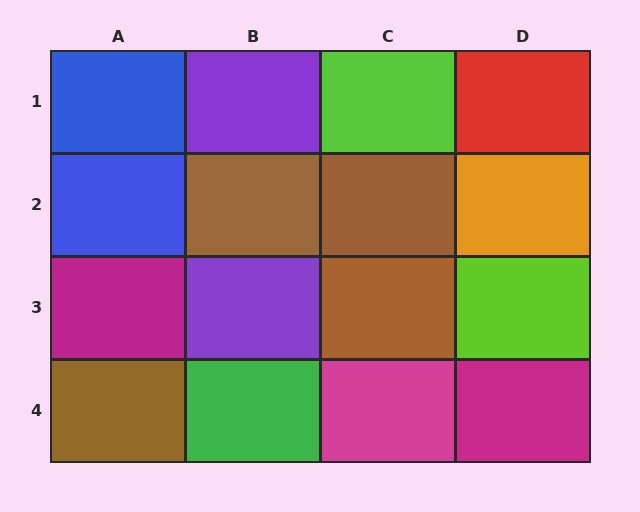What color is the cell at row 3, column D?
Lime.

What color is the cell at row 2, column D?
Orange.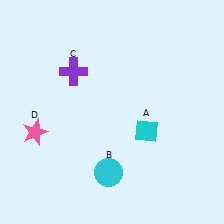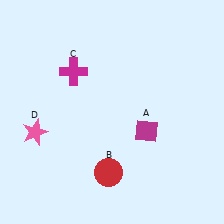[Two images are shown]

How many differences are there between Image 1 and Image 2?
There are 3 differences between the two images.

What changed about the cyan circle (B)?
In Image 1, B is cyan. In Image 2, it changed to red.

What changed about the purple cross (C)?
In Image 1, C is purple. In Image 2, it changed to magenta.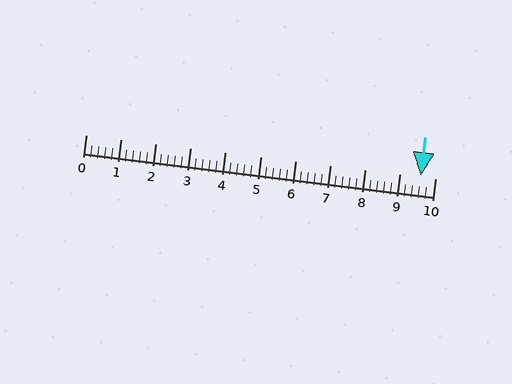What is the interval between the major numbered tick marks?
The major tick marks are spaced 1 units apart.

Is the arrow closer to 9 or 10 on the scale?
The arrow is closer to 10.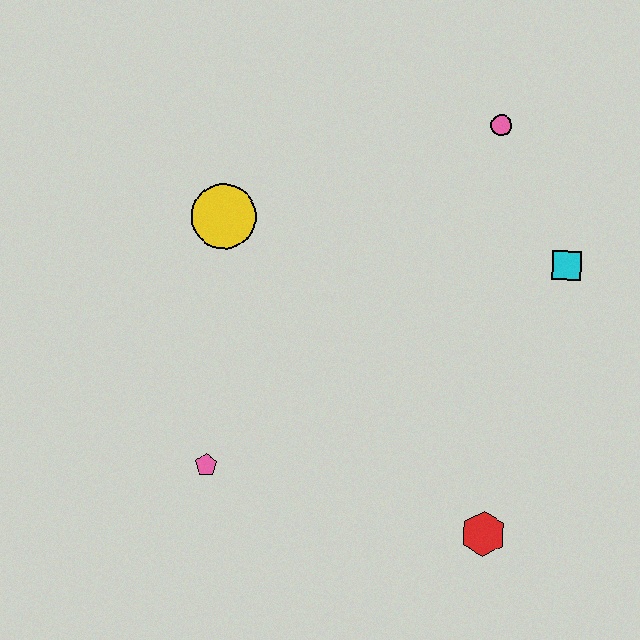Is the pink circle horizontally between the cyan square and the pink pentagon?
Yes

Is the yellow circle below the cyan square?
No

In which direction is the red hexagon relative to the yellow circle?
The red hexagon is below the yellow circle.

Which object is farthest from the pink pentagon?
The pink circle is farthest from the pink pentagon.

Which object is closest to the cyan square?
The pink circle is closest to the cyan square.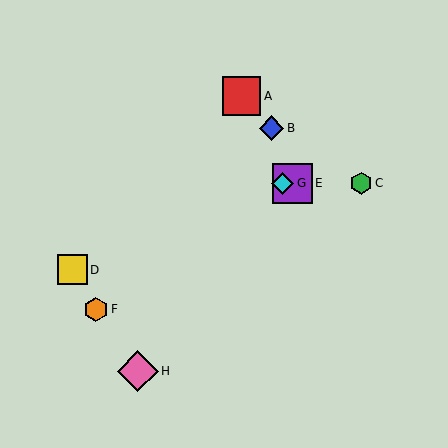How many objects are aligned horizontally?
3 objects (C, E, G) are aligned horizontally.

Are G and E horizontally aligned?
Yes, both are at y≈183.